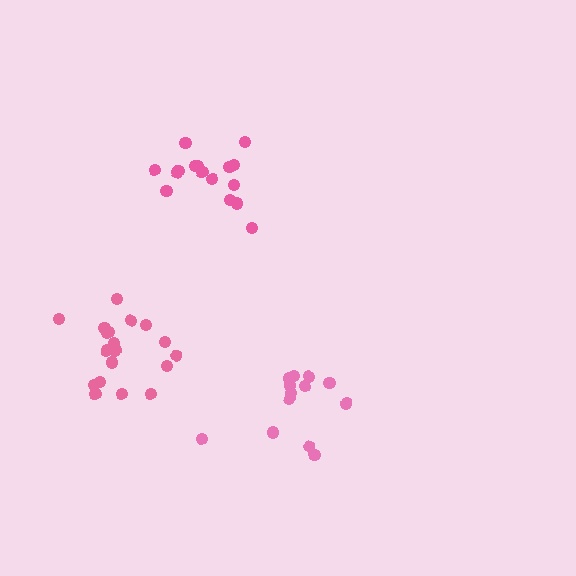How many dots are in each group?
Group 1: 16 dots, Group 2: 13 dots, Group 3: 19 dots (48 total).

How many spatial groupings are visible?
There are 3 spatial groupings.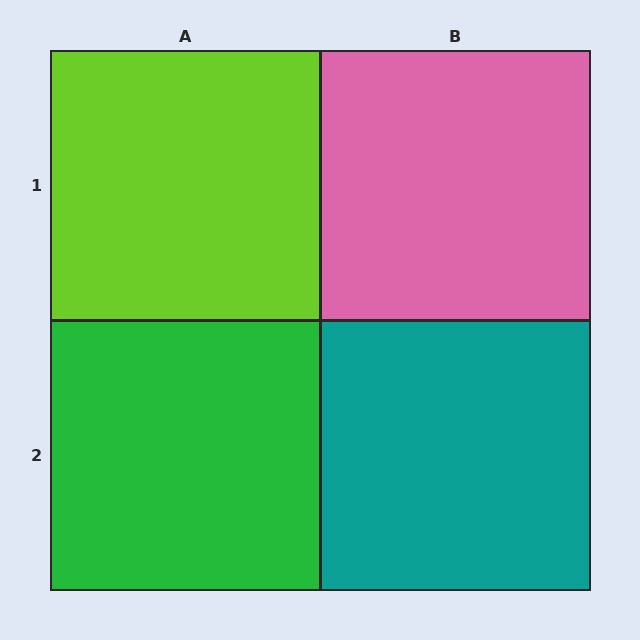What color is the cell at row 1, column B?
Pink.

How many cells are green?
1 cell is green.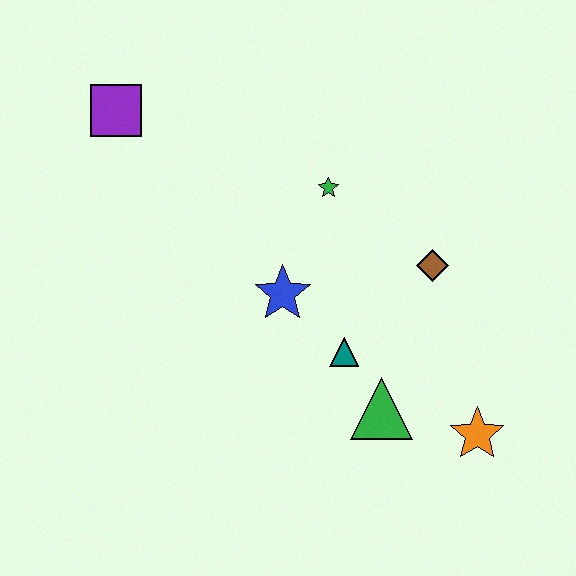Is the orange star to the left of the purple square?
No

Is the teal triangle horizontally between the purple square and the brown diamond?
Yes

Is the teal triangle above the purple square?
No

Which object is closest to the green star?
The blue star is closest to the green star.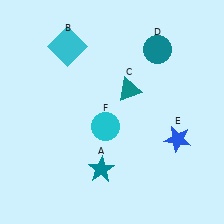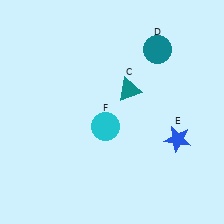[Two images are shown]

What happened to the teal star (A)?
The teal star (A) was removed in Image 2. It was in the bottom-left area of Image 1.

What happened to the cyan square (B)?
The cyan square (B) was removed in Image 2. It was in the top-left area of Image 1.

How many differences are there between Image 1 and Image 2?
There are 2 differences between the two images.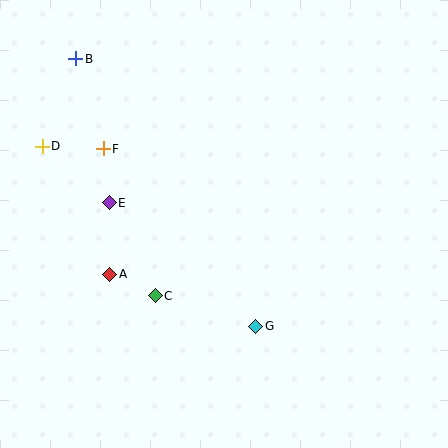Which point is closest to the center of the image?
Point C at (155, 296) is closest to the center.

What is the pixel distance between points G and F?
The distance between G and F is 234 pixels.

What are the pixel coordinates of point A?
Point A is at (110, 274).